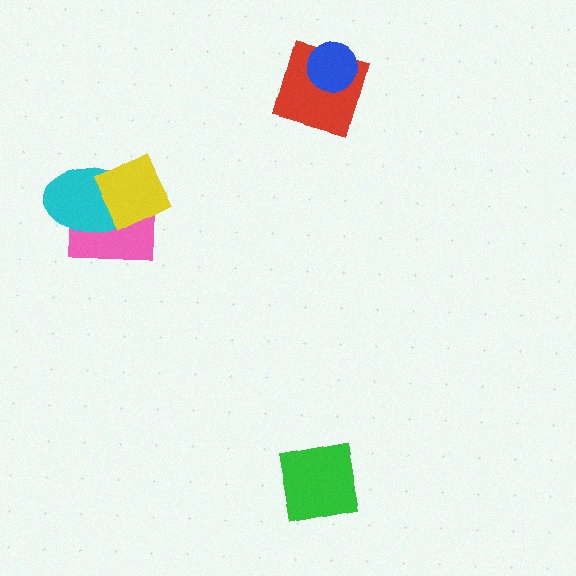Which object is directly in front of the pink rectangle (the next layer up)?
The cyan ellipse is directly in front of the pink rectangle.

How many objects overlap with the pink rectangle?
2 objects overlap with the pink rectangle.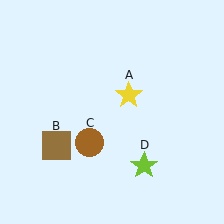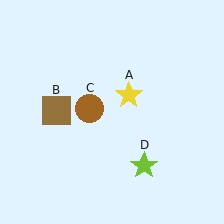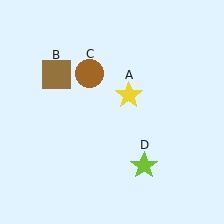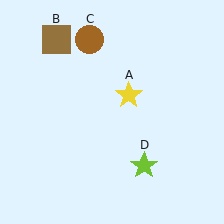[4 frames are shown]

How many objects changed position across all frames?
2 objects changed position: brown square (object B), brown circle (object C).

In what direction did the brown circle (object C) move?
The brown circle (object C) moved up.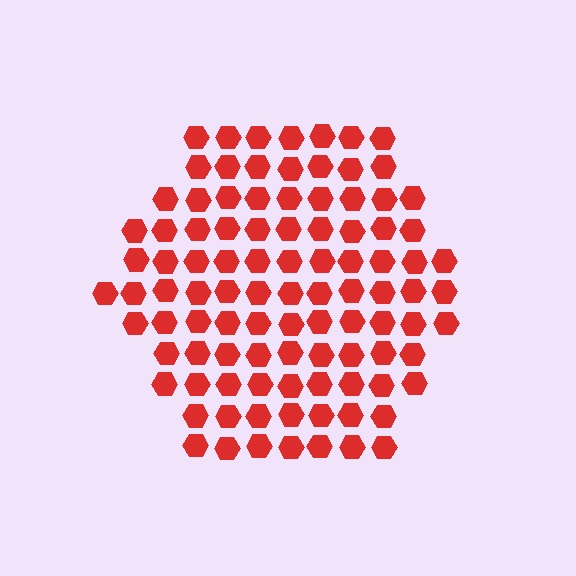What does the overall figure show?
The overall figure shows a hexagon.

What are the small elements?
The small elements are hexagons.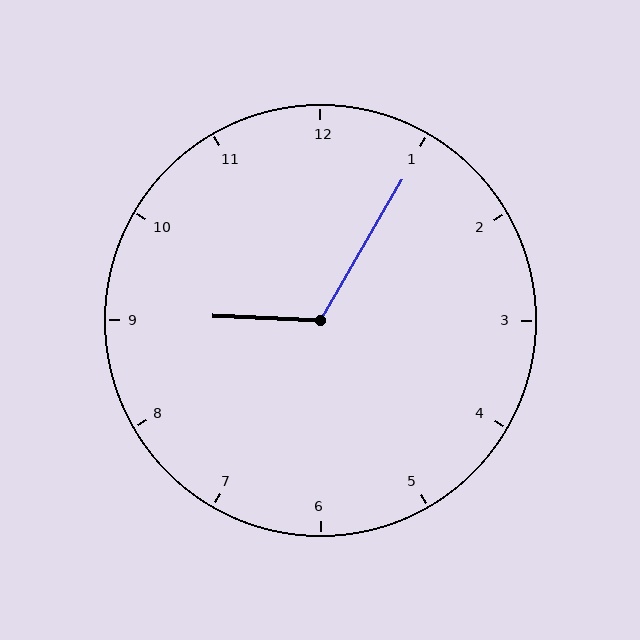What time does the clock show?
9:05.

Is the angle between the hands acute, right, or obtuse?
It is obtuse.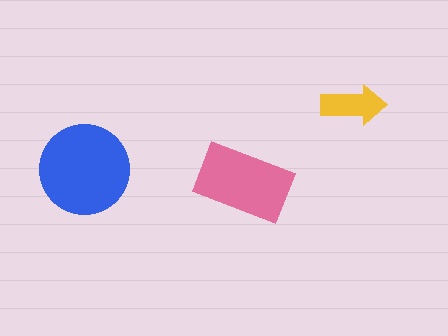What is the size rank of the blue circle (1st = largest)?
1st.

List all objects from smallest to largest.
The yellow arrow, the pink rectangle, the blue circle.